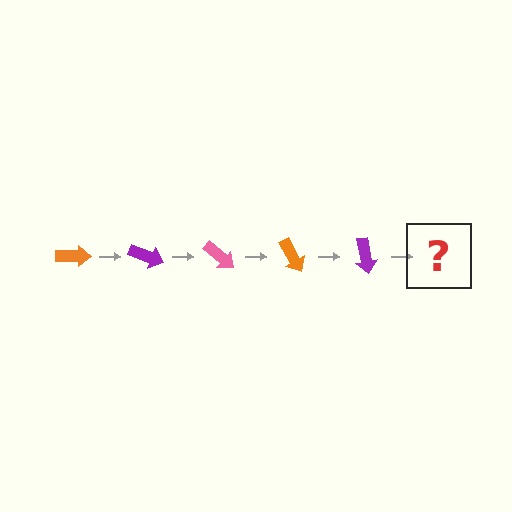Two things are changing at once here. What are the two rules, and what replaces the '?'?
The two rules are that it rotates 20 degrees each step and the color cycles through orange, purple, and pink. The '?' should be a pink arrow, rotated 100 degrees from the start.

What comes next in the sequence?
The next element should be a pink arrow, rotated 100 degrees from the start.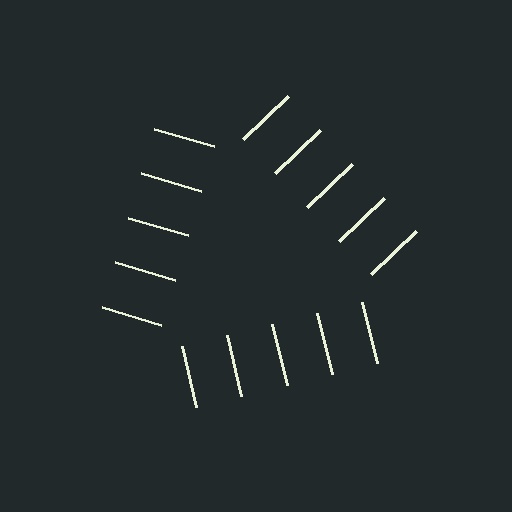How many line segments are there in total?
15 — 5 along each of the 3 edges.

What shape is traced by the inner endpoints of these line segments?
An illusory triangle — the line segments terminate on its edges but no continuous stroke is drawn.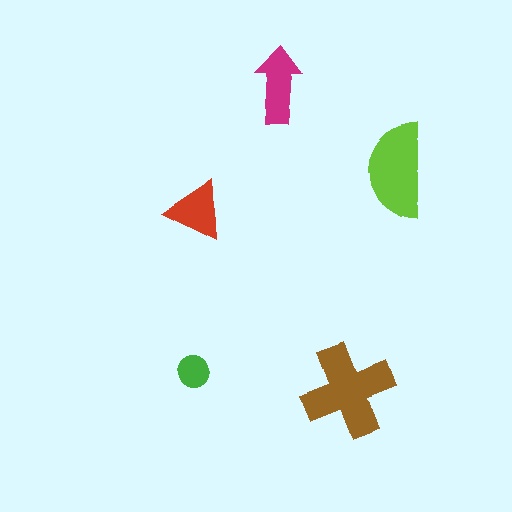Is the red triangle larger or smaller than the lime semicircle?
Smaller.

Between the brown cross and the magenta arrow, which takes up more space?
The brown cross.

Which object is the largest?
The brown cross.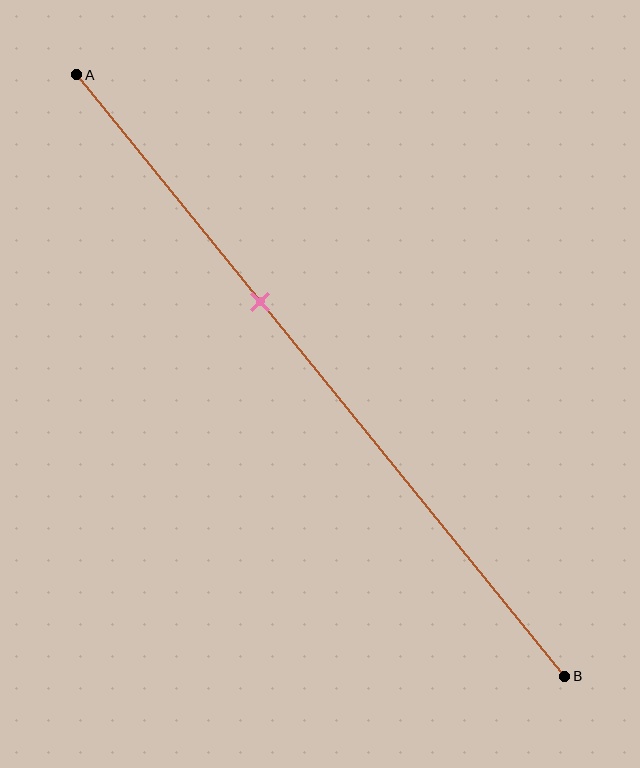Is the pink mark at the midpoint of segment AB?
No, the mark is at about 40% from A, not at the 50% midpoint.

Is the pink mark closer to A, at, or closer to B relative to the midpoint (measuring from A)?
The pink mark is closer to point A than the midpoint of segment AB.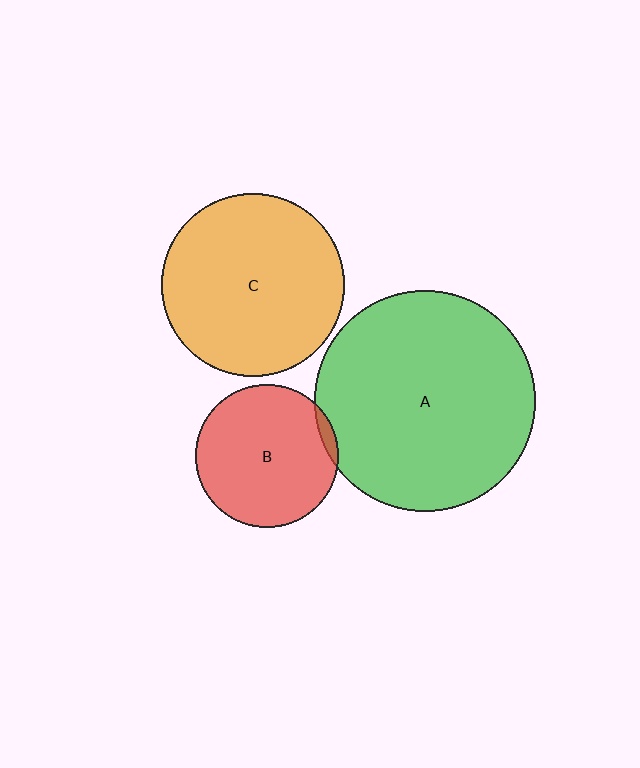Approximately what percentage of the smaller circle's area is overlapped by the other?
Approximately 5%.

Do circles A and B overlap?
Yes.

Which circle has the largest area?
Circle A (green).